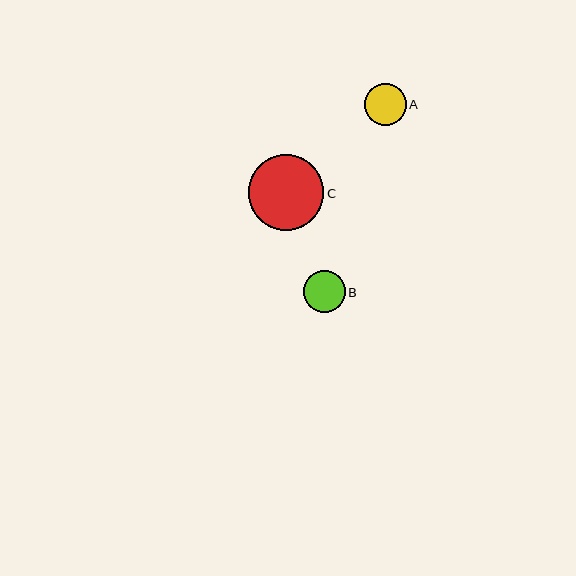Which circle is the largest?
Circle C is the largest with a size of approximately 76 pixels.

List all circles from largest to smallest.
From largest to smallest: C, B, A.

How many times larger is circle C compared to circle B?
Circle C is approximately 1.8 times the size of circle B.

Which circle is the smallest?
Circle A is the smallest with a size of approximately 41 pixels.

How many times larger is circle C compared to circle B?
Circle C is approximately 1.8 times the size of circle B.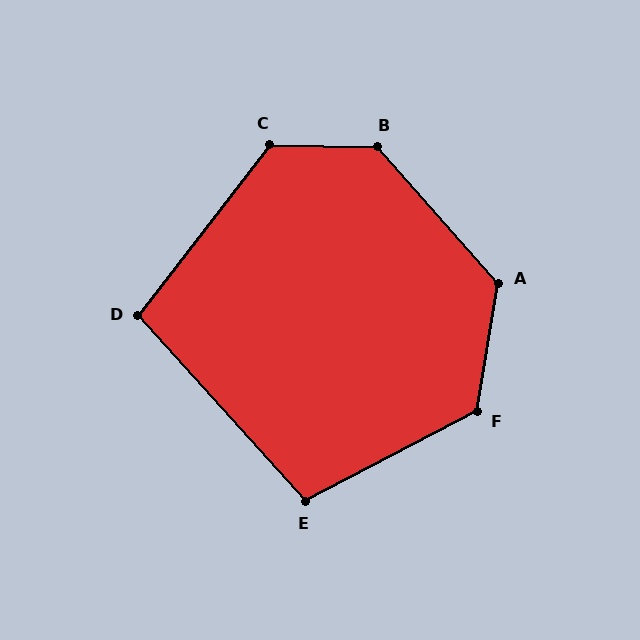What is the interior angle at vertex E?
Approximately 104 degrees (obtuse).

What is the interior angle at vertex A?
Approximately 129 degrees (obtuse).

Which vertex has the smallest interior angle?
D, at approximately 100 degrees.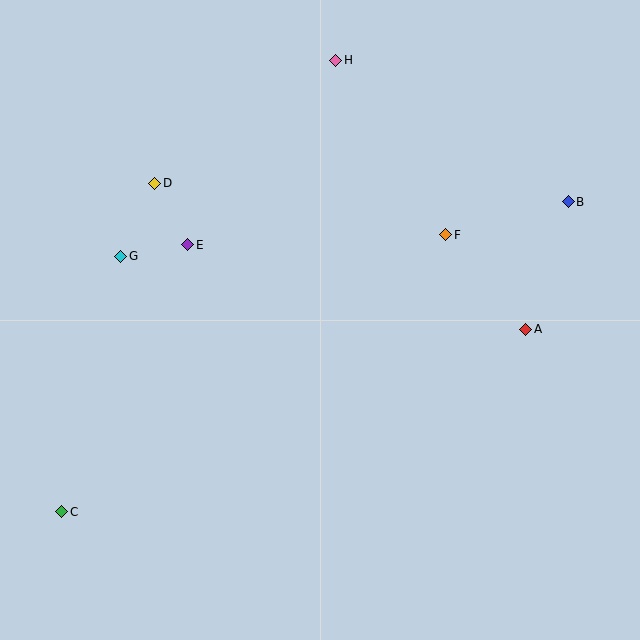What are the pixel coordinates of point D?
Point D is at (155, 183).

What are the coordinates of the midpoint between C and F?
The midpoint between C and F is at (254, 373).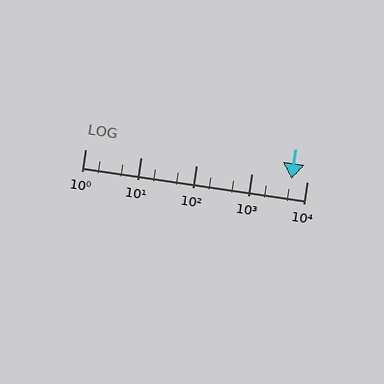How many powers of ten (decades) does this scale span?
The scale spans 4 decades, from 1 to 10000.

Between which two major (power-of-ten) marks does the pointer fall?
The pointer is between 1000 and 10000.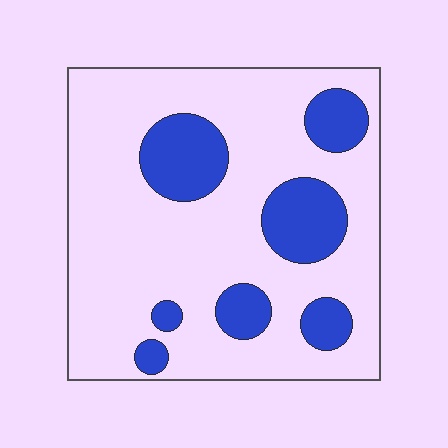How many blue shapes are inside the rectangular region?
7.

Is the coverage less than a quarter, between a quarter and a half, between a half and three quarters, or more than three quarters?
Less than a quarter.